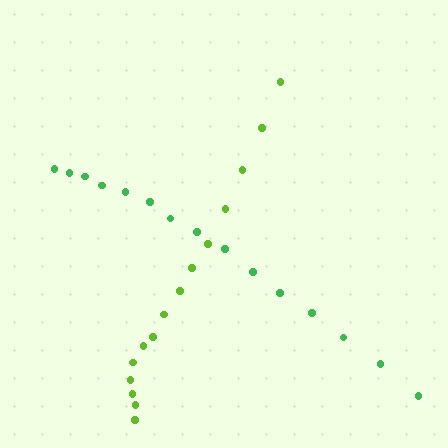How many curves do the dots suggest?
There are 2 distinct paths.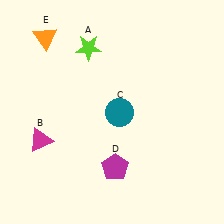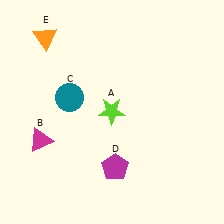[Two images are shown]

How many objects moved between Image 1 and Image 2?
2 objects moved between the two images.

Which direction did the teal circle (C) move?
The teal circle (C) moved left.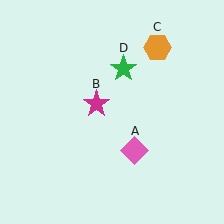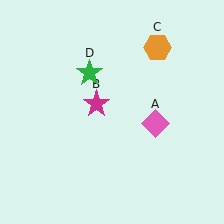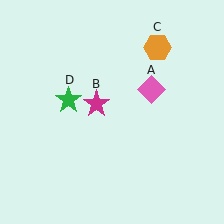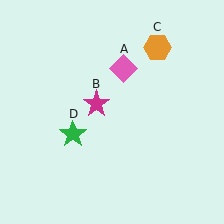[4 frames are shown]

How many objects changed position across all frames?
2 objects changed position: pink diamond (object A), green star (object D).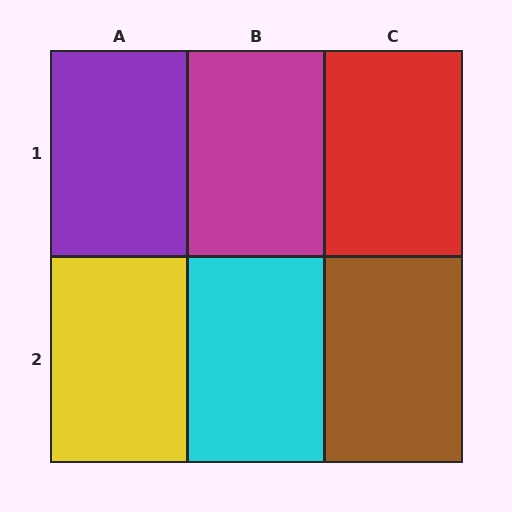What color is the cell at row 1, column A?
Purple.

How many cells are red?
1 cell is red.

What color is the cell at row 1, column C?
Red.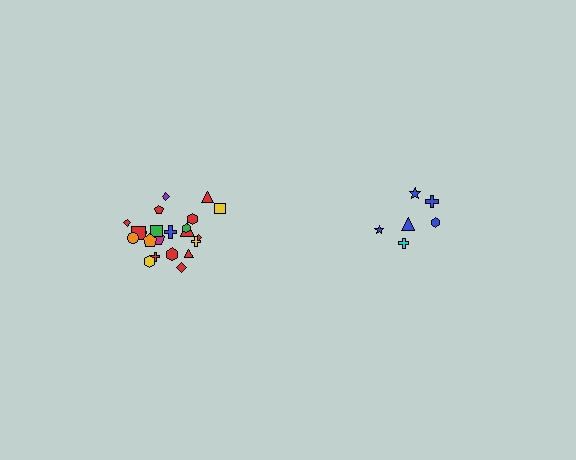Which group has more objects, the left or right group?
The left group.